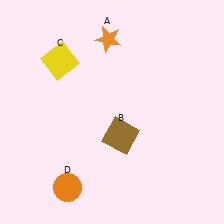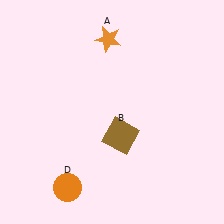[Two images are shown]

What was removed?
The yellow square (C) was removed in Image 2.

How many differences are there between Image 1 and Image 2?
There is 1 difference between the two images.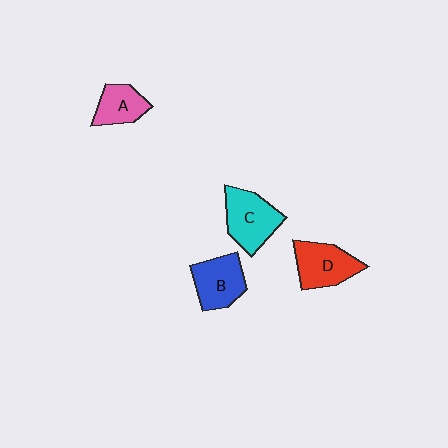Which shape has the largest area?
Shape C (cyan).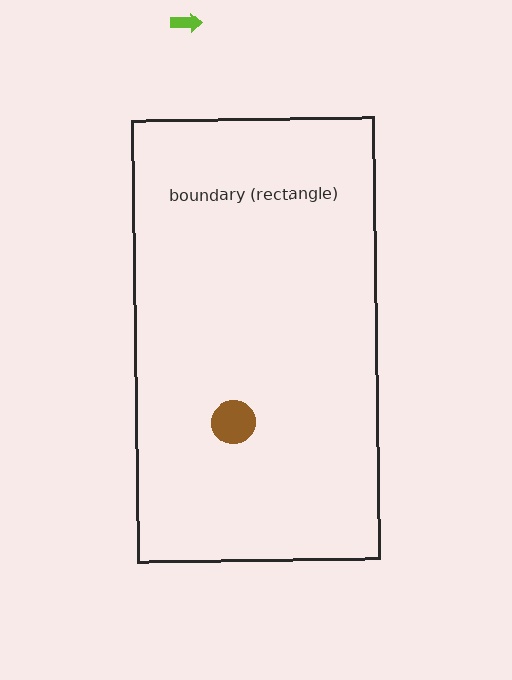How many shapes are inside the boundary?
1 inside, 1 outside.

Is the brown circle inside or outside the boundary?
Inside.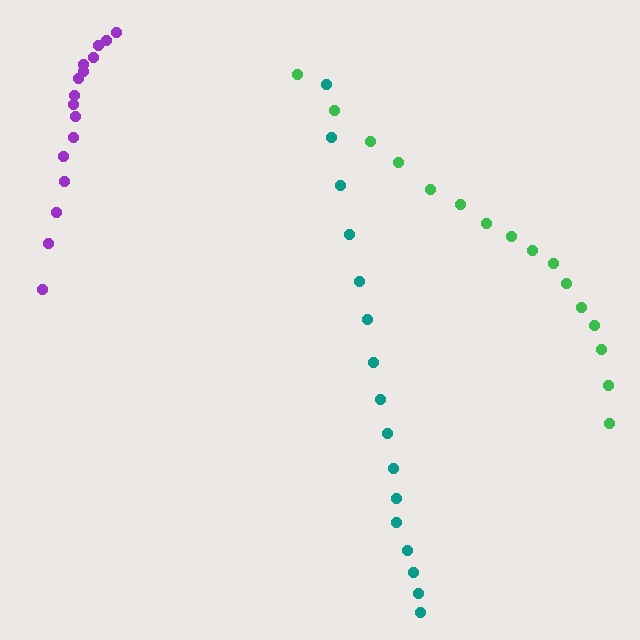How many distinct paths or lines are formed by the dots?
There are 3 distinct paths.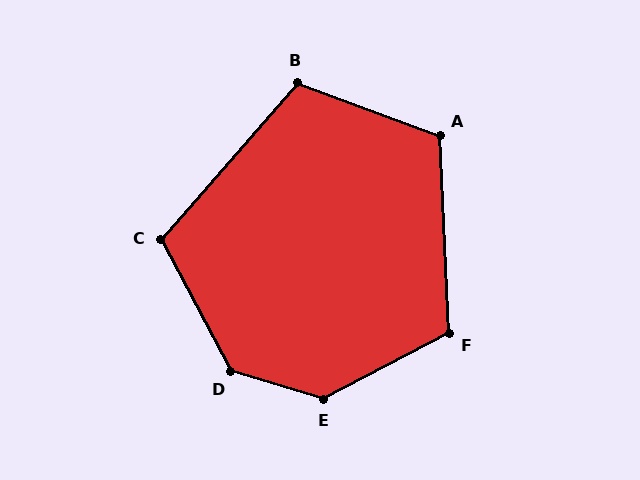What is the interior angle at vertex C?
Approximately 111 degrees (obtuse).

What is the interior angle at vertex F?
Approximately 115 degrees (obtuse).